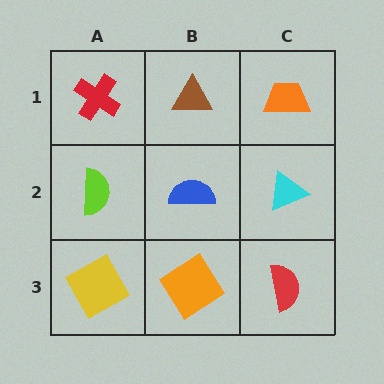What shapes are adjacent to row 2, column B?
A brown triangle (row 1, column B), an orange diamond (row 3, column B), a lime semicircle (row 2, column A), a cyan triangle (row 2, column C).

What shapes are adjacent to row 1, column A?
A lime semicircle (row 2, column A), a brown triangle (row 1, column B).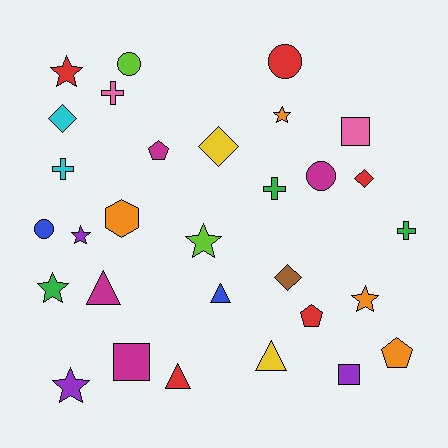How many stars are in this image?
There are 7 stars.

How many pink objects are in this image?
There are 2 pink objects.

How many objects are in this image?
There are 30 objects.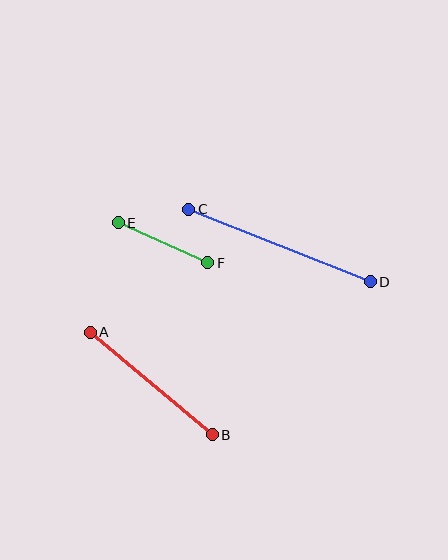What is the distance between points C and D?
The distance is approximately 196 pixels.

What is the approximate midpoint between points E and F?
The midpoint is at approximately (163, 243) pixels.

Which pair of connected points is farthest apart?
Points C and D are farthest apart.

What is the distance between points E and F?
The distance is approximately 98 pixels.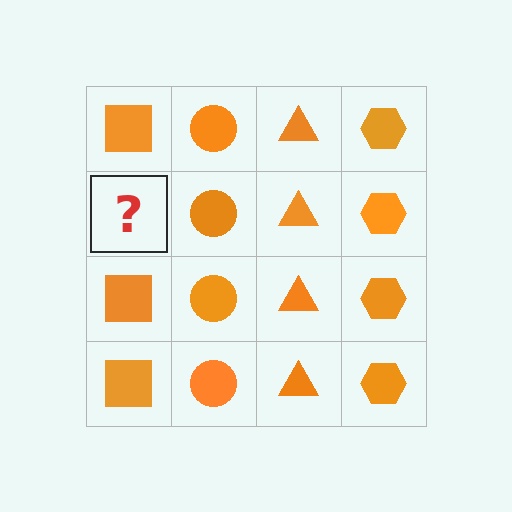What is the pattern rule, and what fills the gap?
The rule is that each column has a consistent shape. The gap should be filled with an orange square.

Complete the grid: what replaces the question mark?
The question mark should be replaced with an orange square.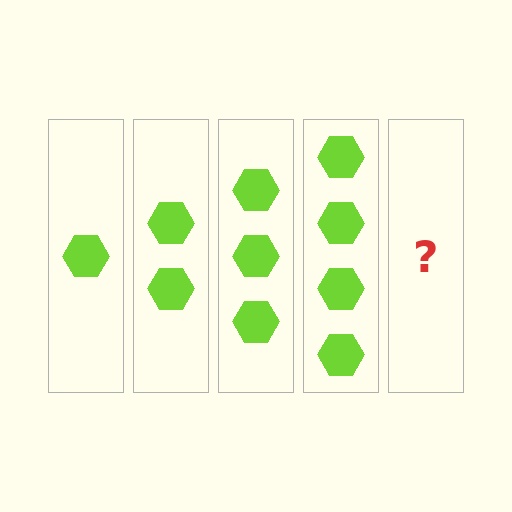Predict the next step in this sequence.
The next step is 5 hexagons.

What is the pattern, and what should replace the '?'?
The pattern is that each step adds one more hexagon. The '?' should be 5 hexagons.